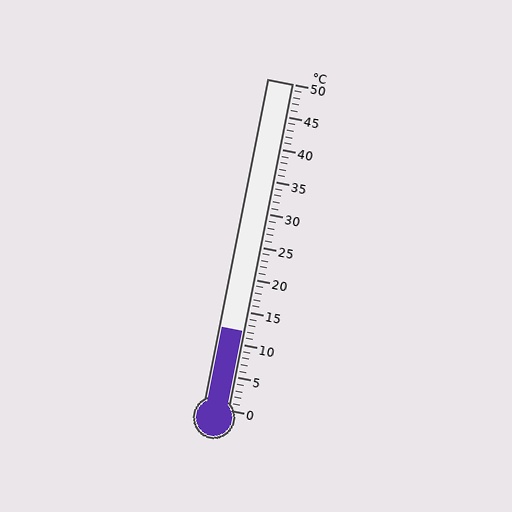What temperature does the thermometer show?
The thermometer shows approximately 12°C.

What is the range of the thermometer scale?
The thermometer scale ranges from 0°C to 50°C.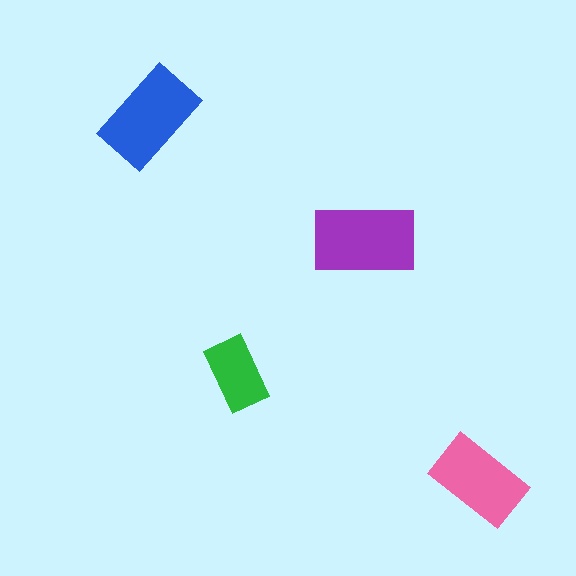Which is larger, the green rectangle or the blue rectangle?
The blue one.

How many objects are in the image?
There are 4 objects in the image.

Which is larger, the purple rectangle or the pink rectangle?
The purple one.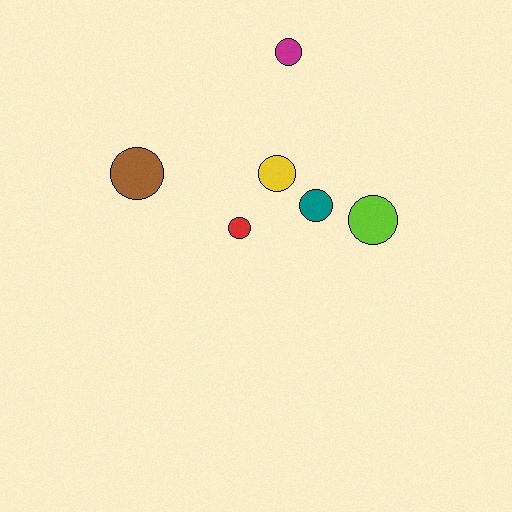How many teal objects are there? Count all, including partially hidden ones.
There is 1 teal object.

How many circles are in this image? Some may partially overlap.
There are 6 circles.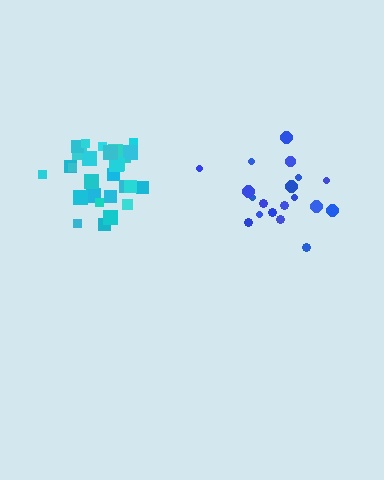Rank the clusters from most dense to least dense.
cyan, blue.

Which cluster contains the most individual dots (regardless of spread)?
Cyan (29).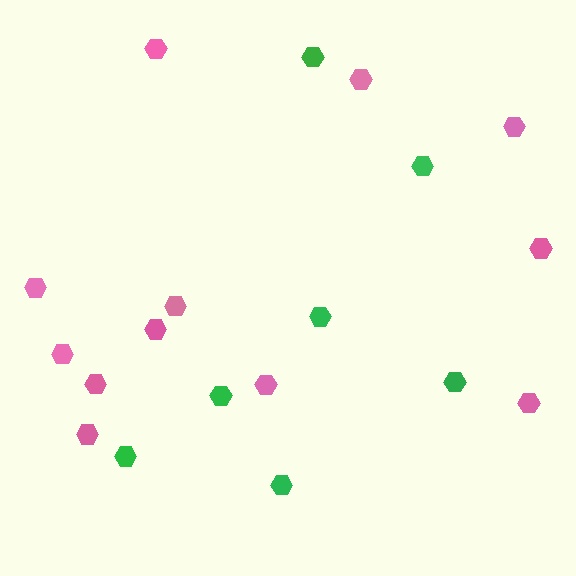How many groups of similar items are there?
There are 2 groups: one group of pink hexagons (12) and one group of green hexagons (7).